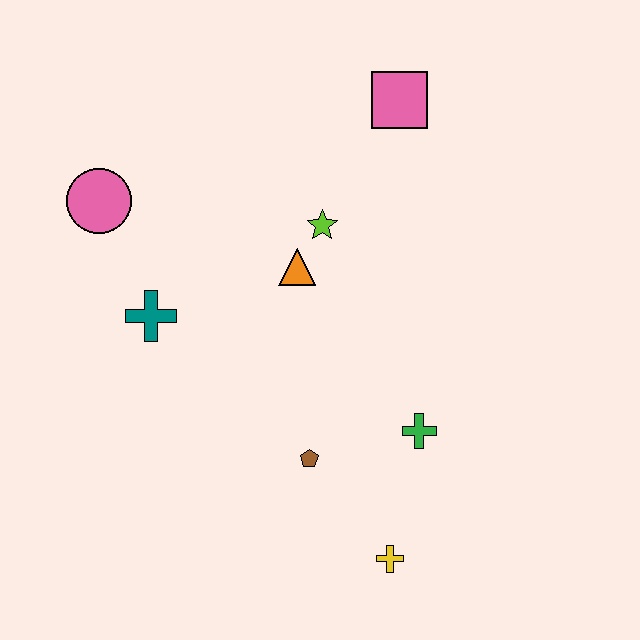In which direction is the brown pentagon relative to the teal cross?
The brown pentagon is to the right of the teal cross.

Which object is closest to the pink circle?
The teal cross is closest to the pink circle.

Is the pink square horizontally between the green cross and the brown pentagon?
Yes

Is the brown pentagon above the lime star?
No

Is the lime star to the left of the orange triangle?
No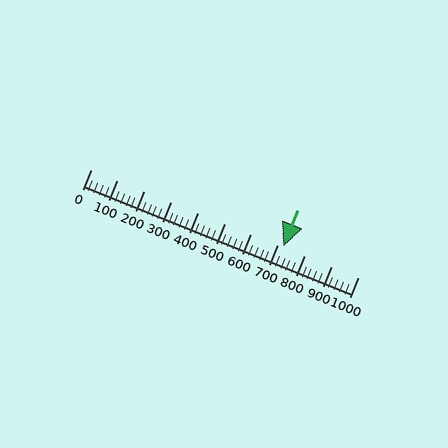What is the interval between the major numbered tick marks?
The major tick marks are spaced 100 units apart.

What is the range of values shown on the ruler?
The ruler shows values from 0 to 1000.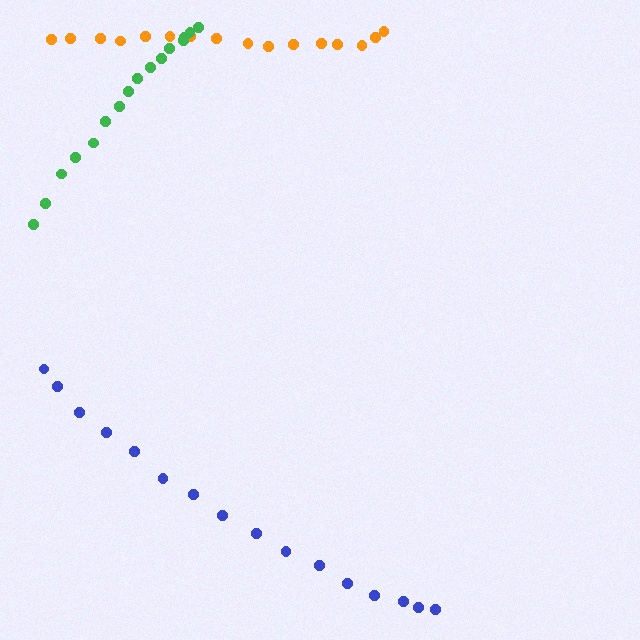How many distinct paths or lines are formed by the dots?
There are 3 distinct paths.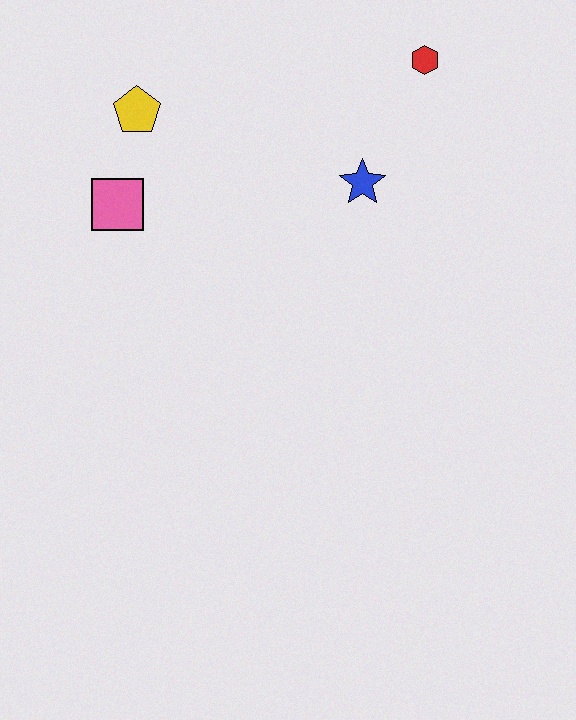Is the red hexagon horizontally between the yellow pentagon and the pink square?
No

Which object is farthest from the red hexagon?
The pink square is farthest from the red hexagon.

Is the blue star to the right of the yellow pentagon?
Yes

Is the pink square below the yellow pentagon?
Yes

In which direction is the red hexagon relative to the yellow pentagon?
The red hexagon is to the right of the yellow pentagon.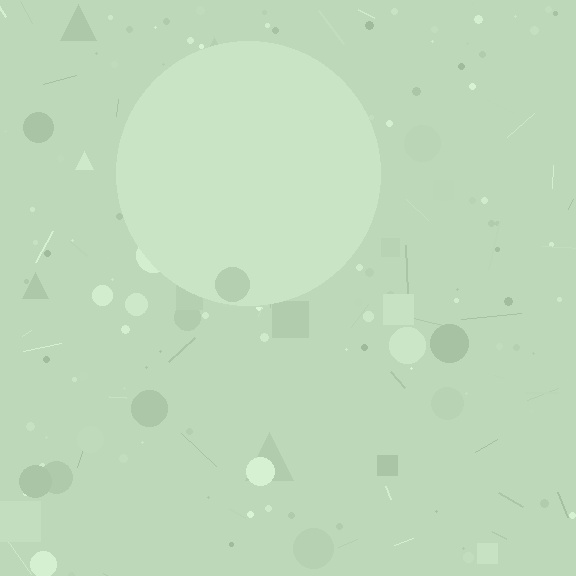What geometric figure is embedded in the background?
A circle is embedded in the background.